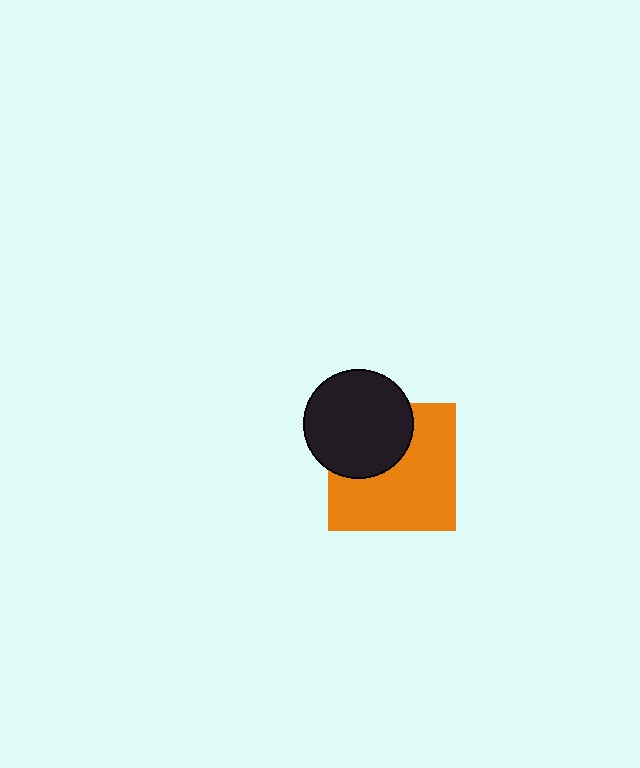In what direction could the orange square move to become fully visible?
The orange square could move toward the lower-right. That would shift it out from behind the black circle entirely.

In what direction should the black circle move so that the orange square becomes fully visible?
The black circle should move toward the upper-left. That is the shortest direction to clear the overlap and leave the orange square fully visible.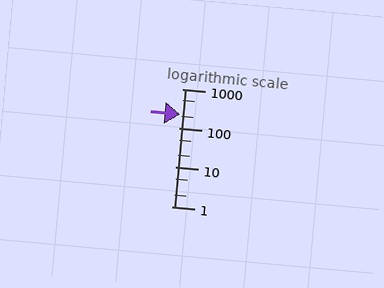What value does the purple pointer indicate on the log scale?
The pointer indicates approximately 220.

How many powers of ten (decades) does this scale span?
The scale spans 3 decades, from 1 to 1000.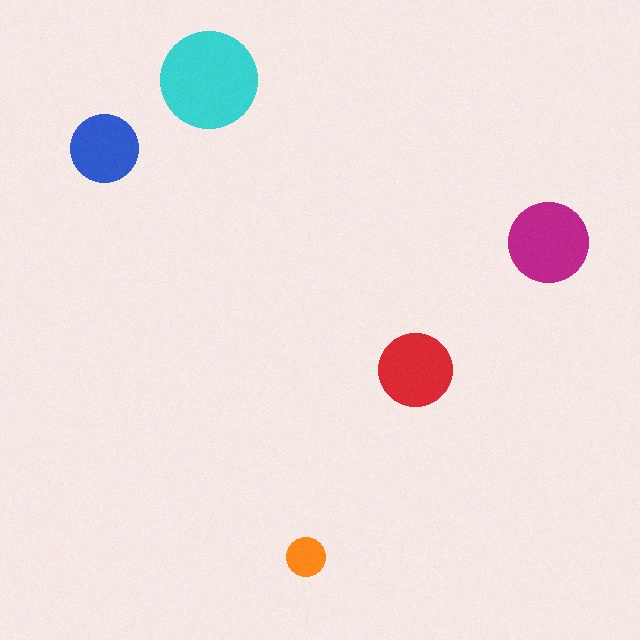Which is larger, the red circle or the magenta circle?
The magenta one.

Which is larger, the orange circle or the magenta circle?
The magenta one.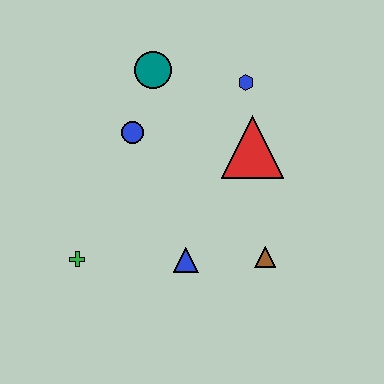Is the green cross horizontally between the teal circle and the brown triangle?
No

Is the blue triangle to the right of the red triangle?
No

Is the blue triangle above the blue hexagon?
No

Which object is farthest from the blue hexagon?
The green cross is farthest from the blue hexagon.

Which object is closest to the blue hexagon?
The red triangle is closest to the blue hexagon.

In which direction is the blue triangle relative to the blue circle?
The blue triangle is below the blue circle.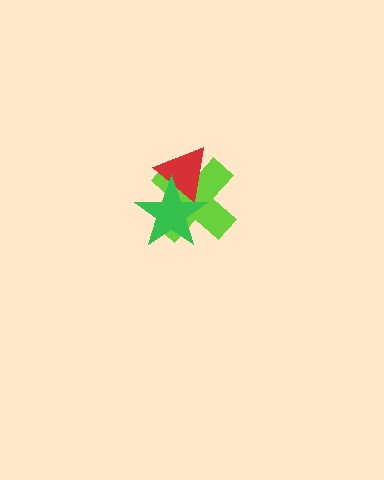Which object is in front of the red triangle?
The green star is in front of the red triangle.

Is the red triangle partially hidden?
Yes, it is partially covered by another shape.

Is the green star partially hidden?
No, no other shape covers it.